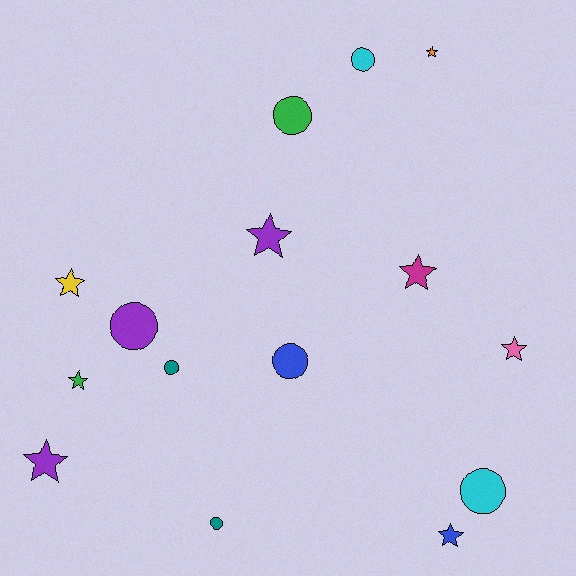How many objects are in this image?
There are 15 objects.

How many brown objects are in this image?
There are no brown objects.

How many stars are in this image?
There are 8 stars.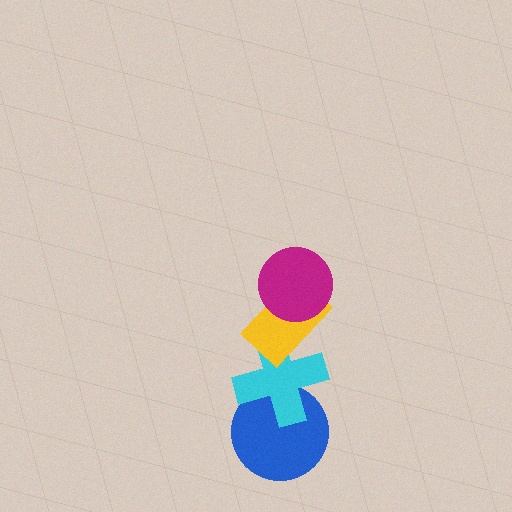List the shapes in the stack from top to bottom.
From top to bottom: the magenta circle, the yellow rectangle, the cyan cross, the blue circle.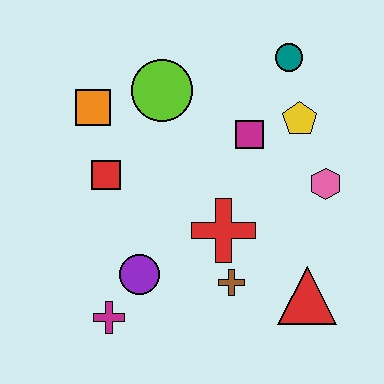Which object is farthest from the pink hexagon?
The magenta cross is farthest from the pink hexagon.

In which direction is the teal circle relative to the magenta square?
The teal circle is above the magenta square.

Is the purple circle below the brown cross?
No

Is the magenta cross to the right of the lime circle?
No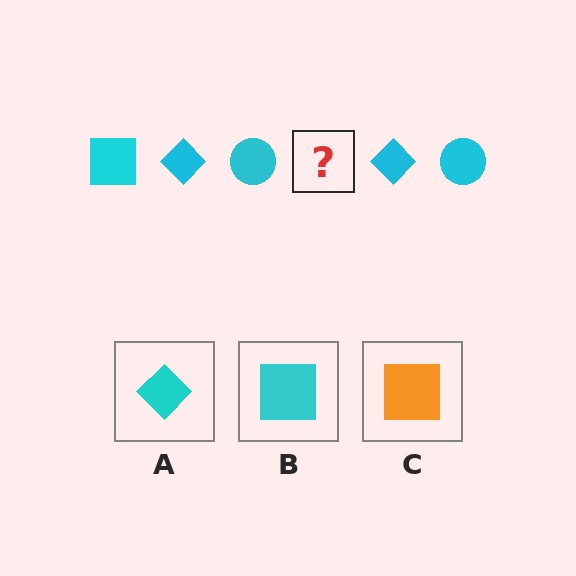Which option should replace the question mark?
Option B.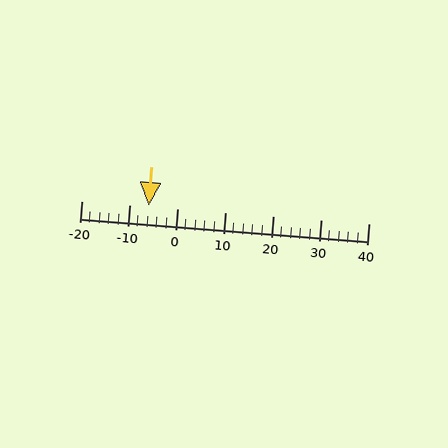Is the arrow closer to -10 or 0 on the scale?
The arrow is closer to -10.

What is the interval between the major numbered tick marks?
The major tick marks are spaced 10 units apart.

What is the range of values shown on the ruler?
The ruler shows values from -20 to 40.